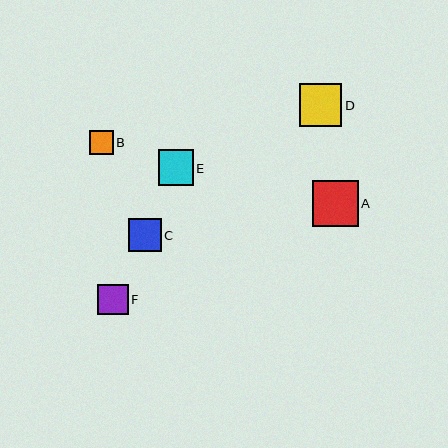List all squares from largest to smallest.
From largest to smallest: A, D, E, C, F, B.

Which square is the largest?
Square A is the largest with a size of approximately 46 pixels.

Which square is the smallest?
Square B is the smallest with a size of approximately 24 pixels.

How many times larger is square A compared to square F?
Square A is approximately 1.5 times the size of square F.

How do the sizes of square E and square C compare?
Square E and square C are approximately the same size.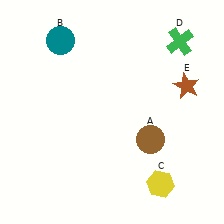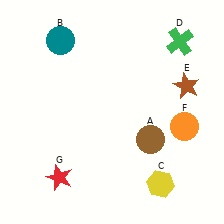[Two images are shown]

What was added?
An orange circle (F), a red star (G) were added in Image 2.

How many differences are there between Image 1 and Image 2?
There are 2 differences between the two images.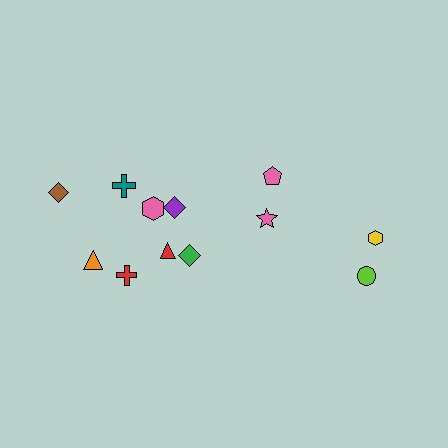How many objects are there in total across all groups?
There are 12 objects.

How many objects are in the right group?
There are 4 objects.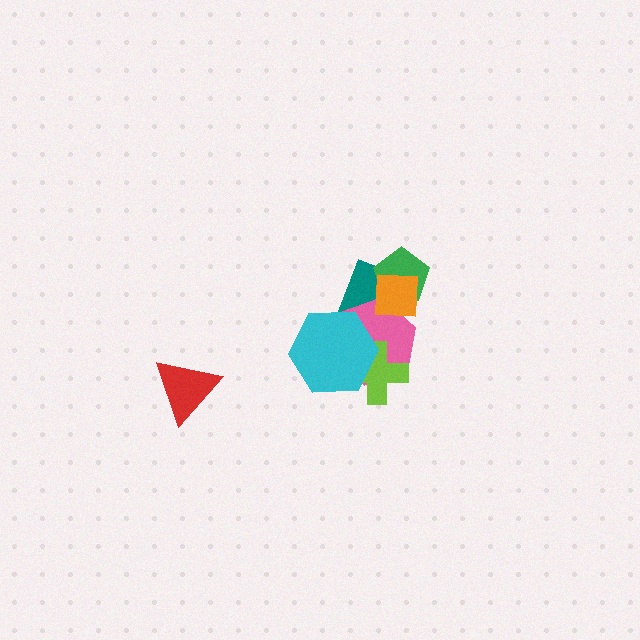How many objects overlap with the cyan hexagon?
3 objects overlap with the cyan hexagon.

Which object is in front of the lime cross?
The cyan hexagon is in front of the lime cross.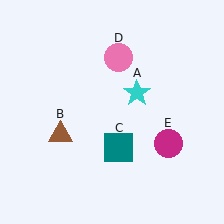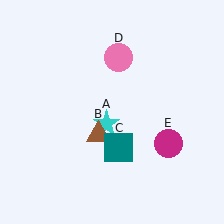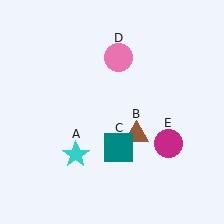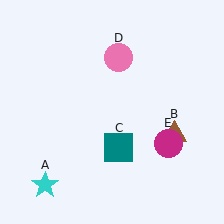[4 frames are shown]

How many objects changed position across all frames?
2 objects changed position: cyan star (object A), brown triangle (object B).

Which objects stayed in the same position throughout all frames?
Teal square (object C) and pink circle (object D) and magenta circle (object E) remained stationary.